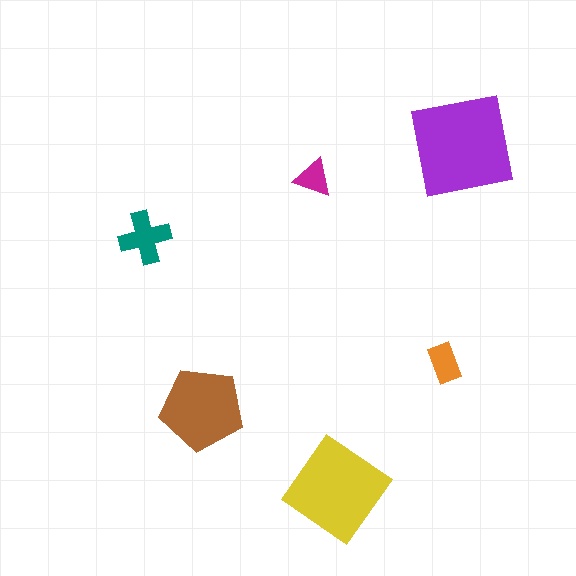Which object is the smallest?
The magenta triangle.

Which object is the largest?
The purple square.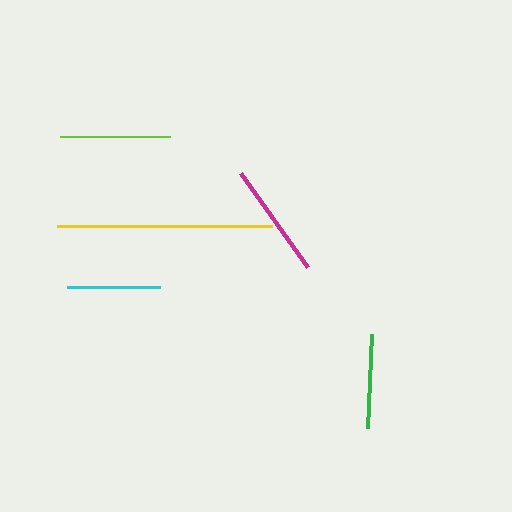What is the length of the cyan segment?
The cyan segment is approximately 93 pixels long.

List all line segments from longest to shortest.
From longest to shortest: yellow, magenta, lime, green, cyan.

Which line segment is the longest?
The yellow line is the longest at approximately 215 pixels.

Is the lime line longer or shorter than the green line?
The lime line is longer than the green line.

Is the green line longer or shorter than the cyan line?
The green line is longer than the cyan line.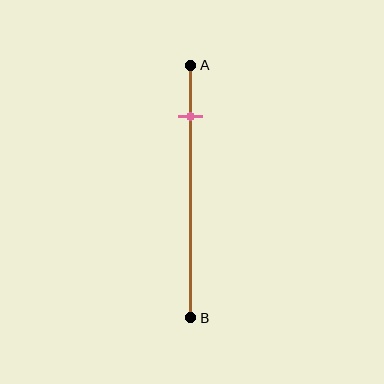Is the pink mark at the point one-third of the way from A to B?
No, the mark is at about 20% from A, not at the 33% one-third point.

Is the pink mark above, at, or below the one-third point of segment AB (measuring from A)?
The pink mark is above the one-third point of segment AB.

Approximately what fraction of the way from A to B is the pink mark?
The pink mark is approximately 20% of the way from A to B.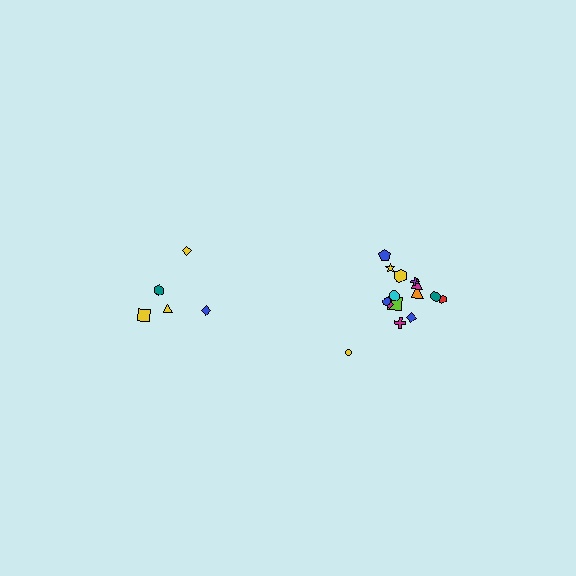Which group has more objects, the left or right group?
The right group.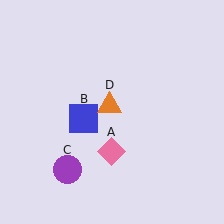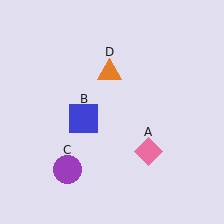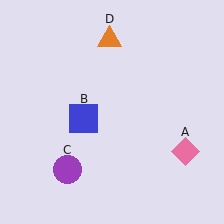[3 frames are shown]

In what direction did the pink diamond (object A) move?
The pink diamond (object A) moved right.